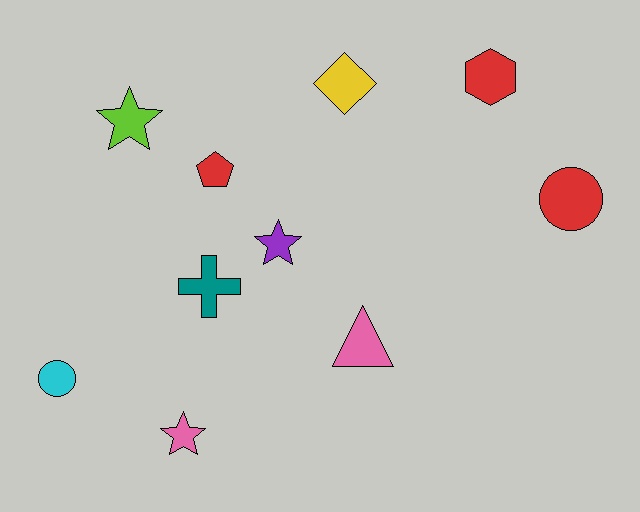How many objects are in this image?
There are 10 objects.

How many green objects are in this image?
There are no green objects.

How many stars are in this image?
There are 3 stars.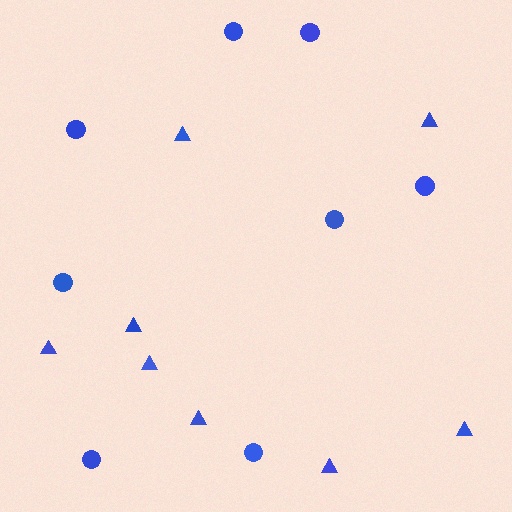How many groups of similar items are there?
There are 2 groups: one group of triangles (8) and one group of circles (8).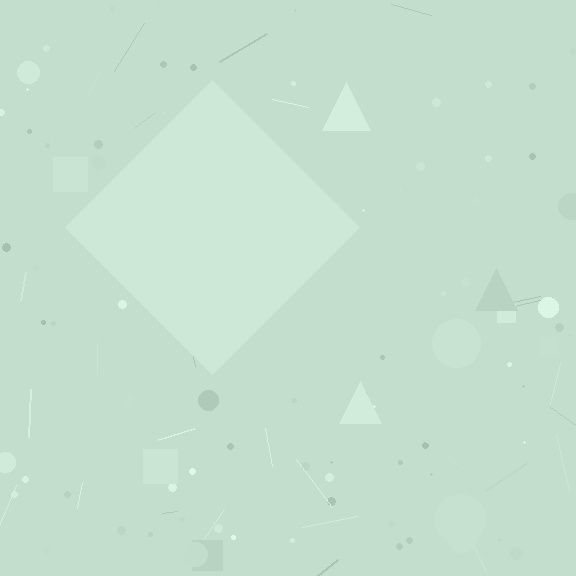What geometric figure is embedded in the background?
A diamond is embedded in the background.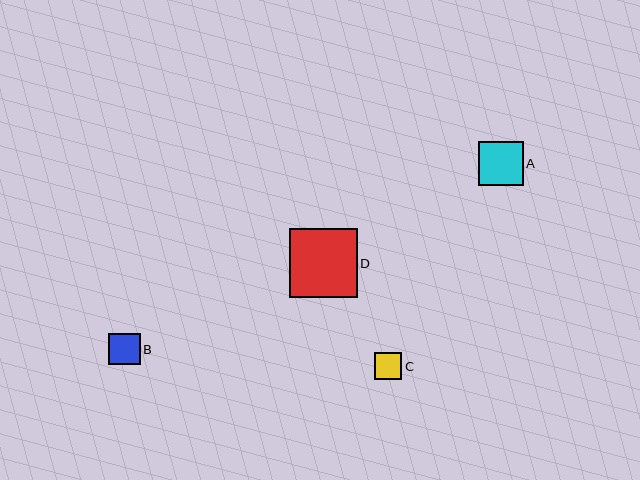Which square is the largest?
Square D is the largest with a size of approximately 68 pixels.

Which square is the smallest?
Square C is the smallest with a size of approximately 27 pixels.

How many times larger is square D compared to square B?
Square D is approximately 2.2 times the size of square B.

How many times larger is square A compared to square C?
Square A is approximately 1.6 times the size of square C.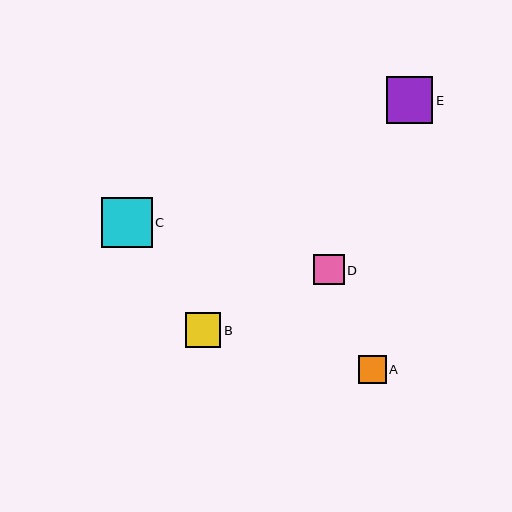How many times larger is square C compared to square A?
Square C is approximately 1.8 times the size of square A.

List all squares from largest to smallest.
From largest to smallest: C, E, B, D, A.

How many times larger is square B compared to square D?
Square B is approximately 1.2 times the size of square D.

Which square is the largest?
Square C is the largest with a size of approximately 51 pixels.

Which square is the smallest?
Square A is the smallest with a size of approximately 28 pixels.